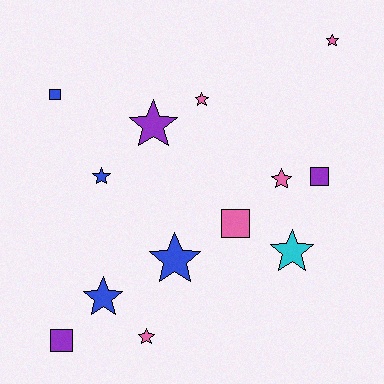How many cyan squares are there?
There are no cyan squares.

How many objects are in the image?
There are 13 objects.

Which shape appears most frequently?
Star, with 9 objects.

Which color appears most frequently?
Pink, with 5 objects.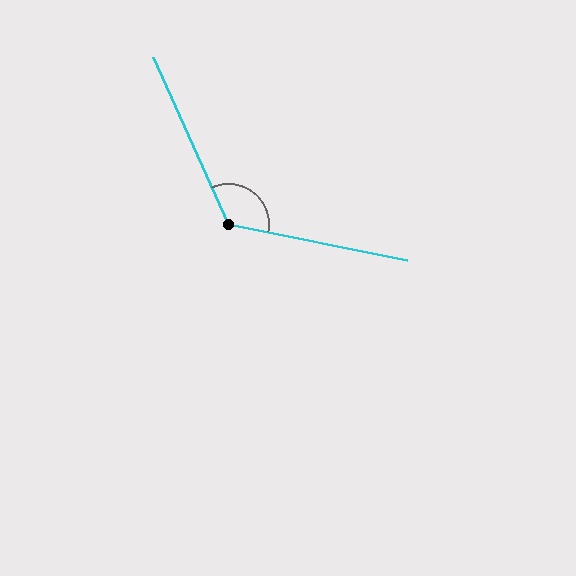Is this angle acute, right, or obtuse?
It is obtuse.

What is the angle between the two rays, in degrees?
Approximately 125 degrees.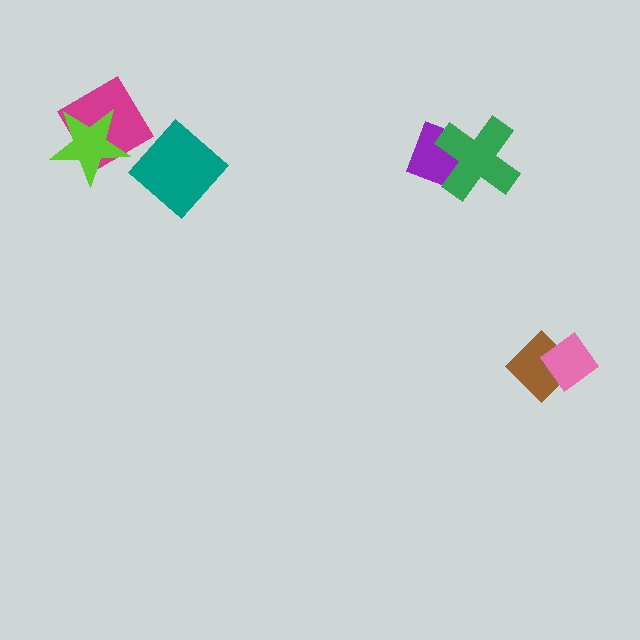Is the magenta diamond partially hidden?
Yes, it is partially covered by another shape.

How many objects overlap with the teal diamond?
1 object overlaps with the teal diamond.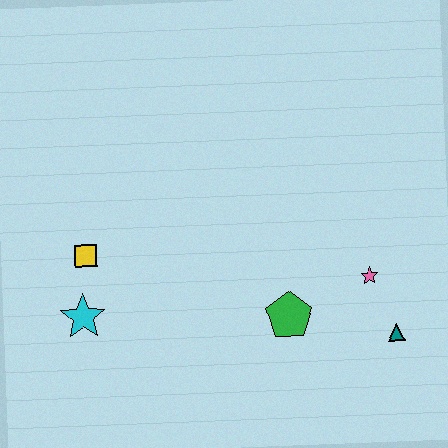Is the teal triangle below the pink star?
Yes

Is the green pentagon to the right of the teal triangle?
No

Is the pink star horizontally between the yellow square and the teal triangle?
Yes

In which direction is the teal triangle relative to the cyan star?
The teal triangle is to the right of the cyan star.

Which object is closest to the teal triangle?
The pink star is closest to the teal triangle.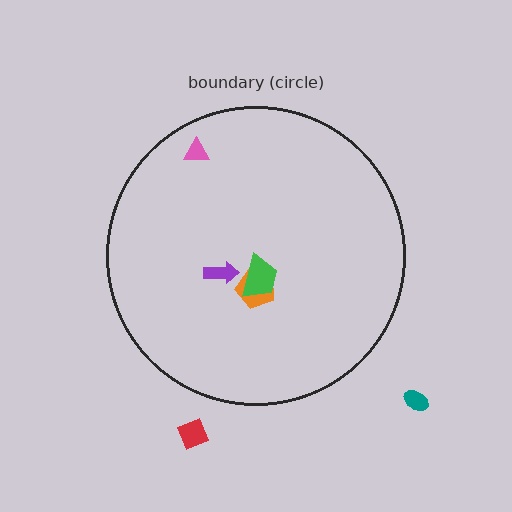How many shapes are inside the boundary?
4 inside, 2 outside.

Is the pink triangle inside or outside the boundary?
Inside.